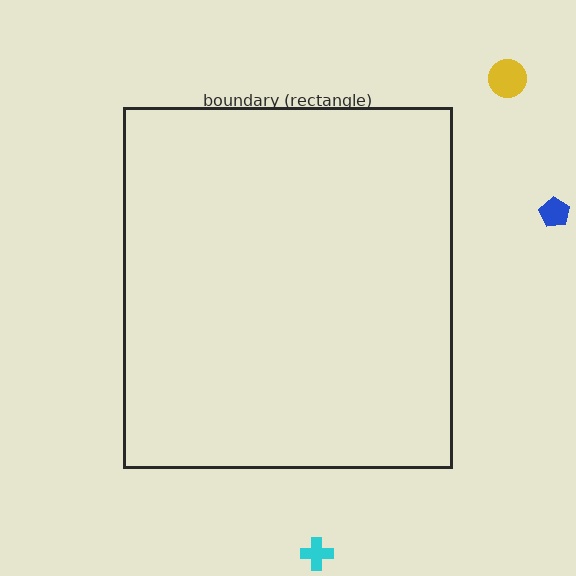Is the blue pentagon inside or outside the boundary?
Outside.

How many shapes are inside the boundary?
0 inside, 3 outside.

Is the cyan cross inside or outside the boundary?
Outside.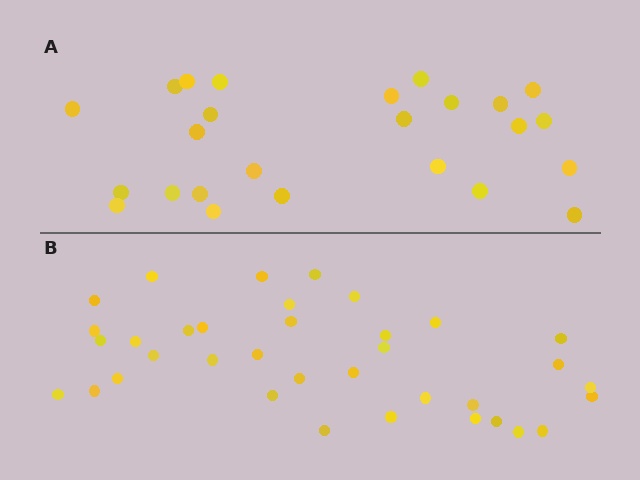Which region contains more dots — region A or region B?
Region B (the bottom region) has more dots.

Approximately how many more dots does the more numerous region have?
Region B has roughly 12 or so more dots than region A.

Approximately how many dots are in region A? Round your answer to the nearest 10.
About 20 dots. (The exact count is 25, which rounds to 20.)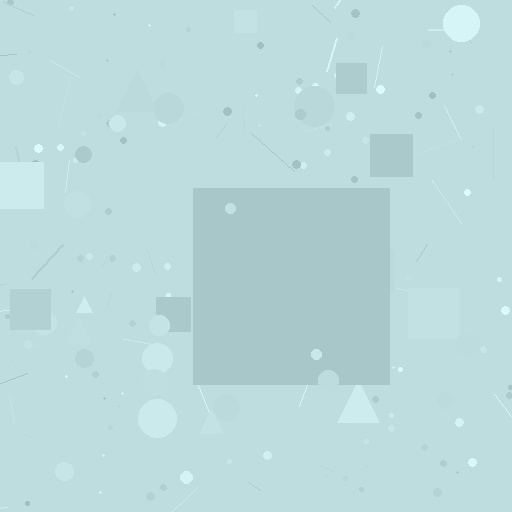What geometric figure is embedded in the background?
A square is embedded in the background.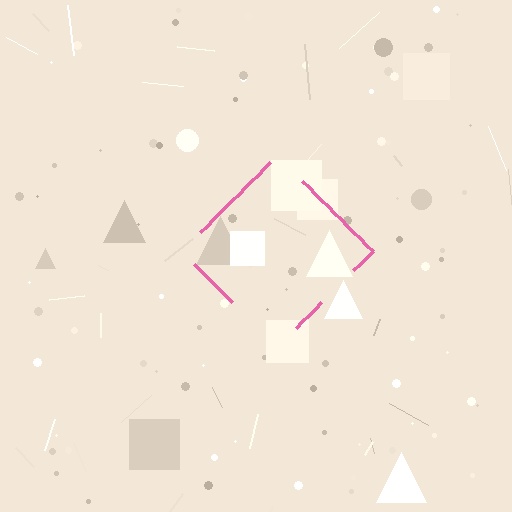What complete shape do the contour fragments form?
The contour fragments form a diamond.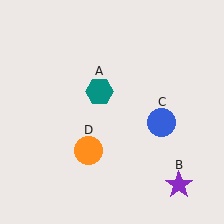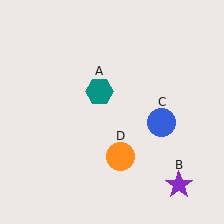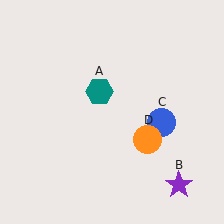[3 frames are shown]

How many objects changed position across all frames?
1 object changed position: orange circle (object D).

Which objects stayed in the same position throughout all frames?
Teal hexagon (object A) and purple star (object B) and blue circle (object C) remained stationary.